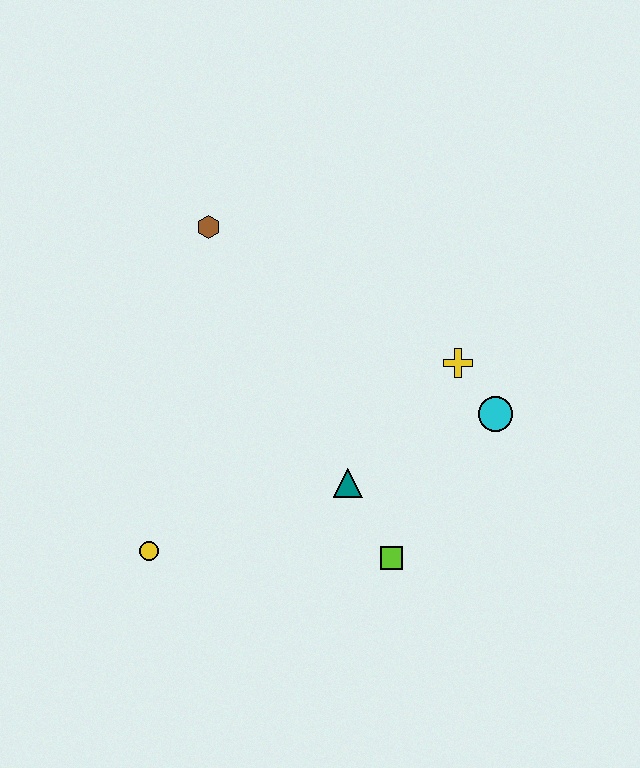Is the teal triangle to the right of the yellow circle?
Yes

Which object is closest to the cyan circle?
The yellow cross is closest to the cyan circle.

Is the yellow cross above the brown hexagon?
No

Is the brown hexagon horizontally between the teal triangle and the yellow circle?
Yes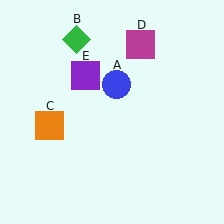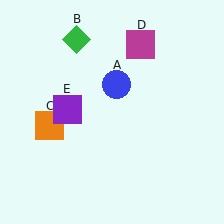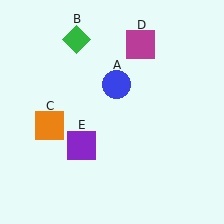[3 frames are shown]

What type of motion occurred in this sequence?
The purple square (object E) rotated counterclockwise around the center of the scene.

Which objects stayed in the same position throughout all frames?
Blue circle (object A) and green diamond (object B) and orange square (object C) and magenta square (object D) remained stationary.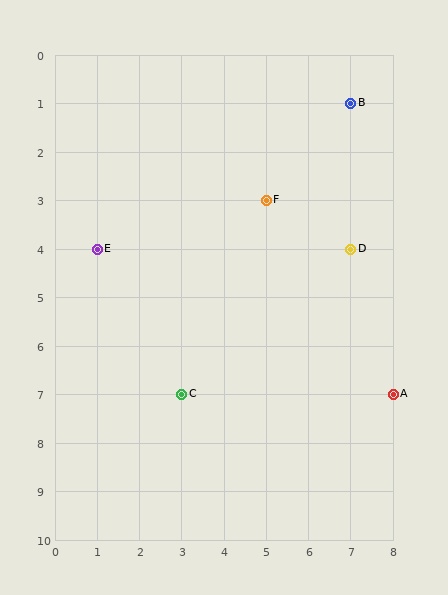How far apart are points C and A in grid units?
Points C and A are 5 columns apart.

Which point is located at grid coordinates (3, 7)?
Point C is at (3, 7).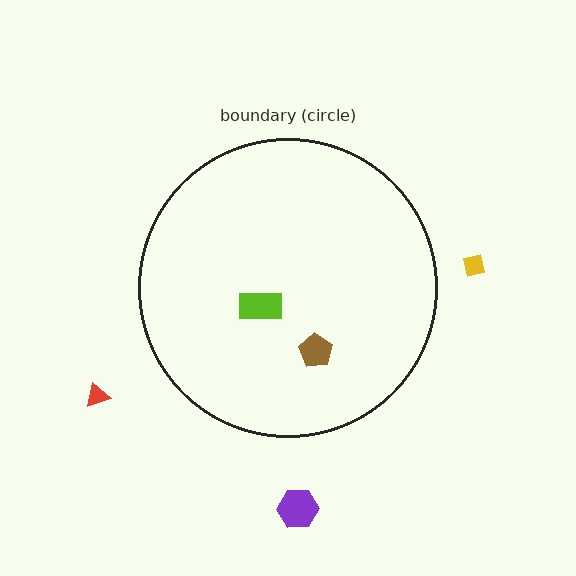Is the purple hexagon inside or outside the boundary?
Outside.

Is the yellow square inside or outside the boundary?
Outside.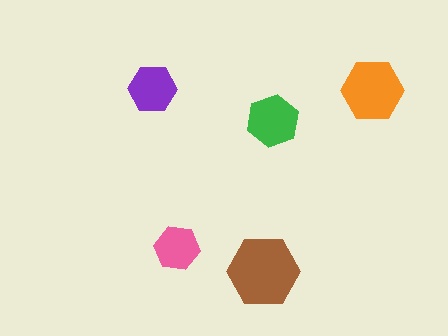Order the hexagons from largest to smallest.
the brown one, the orange one, the green one, the purple one, the pink one.